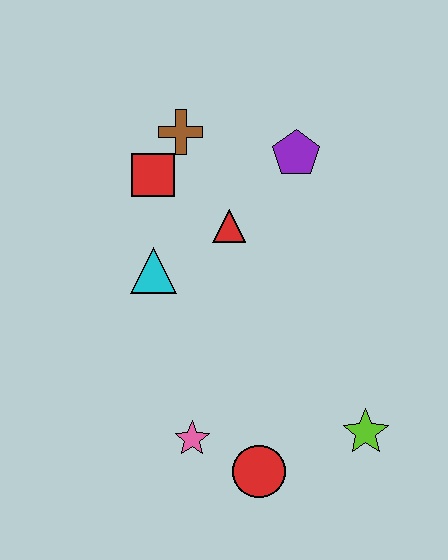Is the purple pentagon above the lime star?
Yes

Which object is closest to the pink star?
The red circle is closest to the pink star.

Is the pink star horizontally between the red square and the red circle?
Yes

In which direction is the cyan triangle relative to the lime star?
The cyan triangle is to the left of the lime star.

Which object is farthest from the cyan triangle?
The lime star is farthest from the cyan triangle.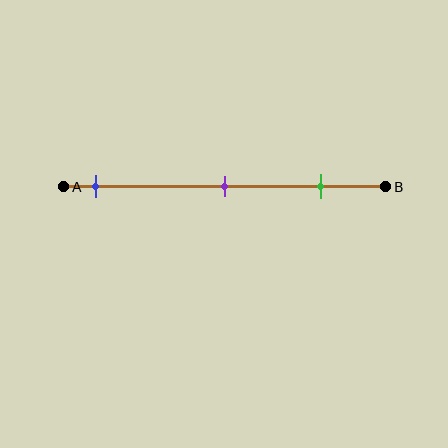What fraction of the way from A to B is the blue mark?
The blue mark is approximately 10% (0.1) of the way from A to B.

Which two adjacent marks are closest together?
The purple and green marks are the closest adjacent pair.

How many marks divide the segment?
There are 3 marks dividing the segment.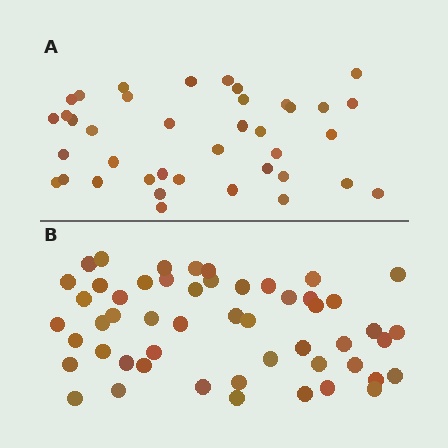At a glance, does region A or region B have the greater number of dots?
Region B (the bottom region) has more dots.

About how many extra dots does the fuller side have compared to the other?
Region B has approximately 15 more dots than region A.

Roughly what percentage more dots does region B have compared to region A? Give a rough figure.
About 35% more.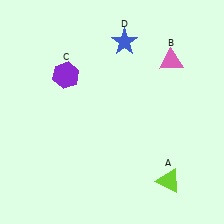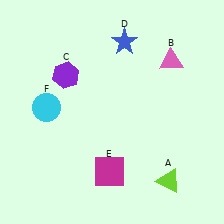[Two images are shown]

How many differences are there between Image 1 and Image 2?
There are 2 differences between the two images.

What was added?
A magenta square (E), a cyan circle (F) were added in Image 2.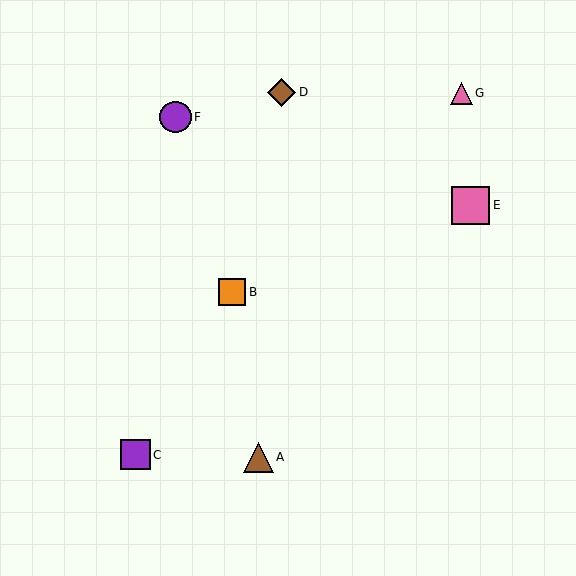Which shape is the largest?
The pink square (labeled E) is the largest.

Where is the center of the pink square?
The center of the pink square is at (471, 205).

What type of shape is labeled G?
Shape G is a pink triangle.